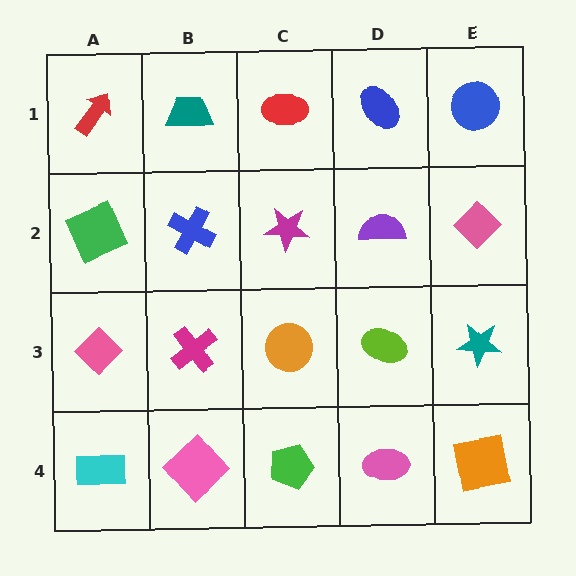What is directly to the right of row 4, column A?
A pink diamond.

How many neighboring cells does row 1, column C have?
3.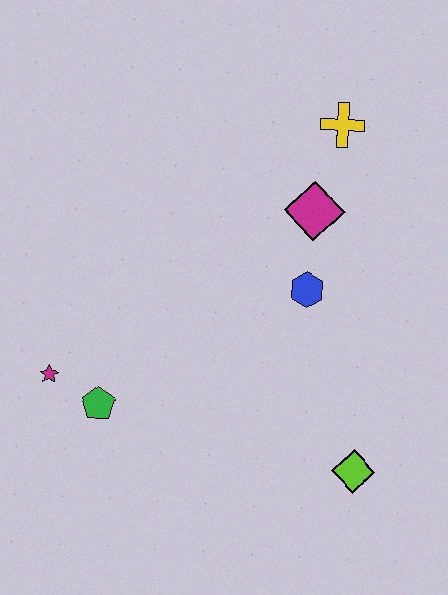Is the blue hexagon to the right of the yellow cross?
No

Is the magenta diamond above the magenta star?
Yes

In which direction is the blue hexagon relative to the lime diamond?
The blue hexagon is above the lime diamond.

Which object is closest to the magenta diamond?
The blue hexagon is closest to the magenta diamond.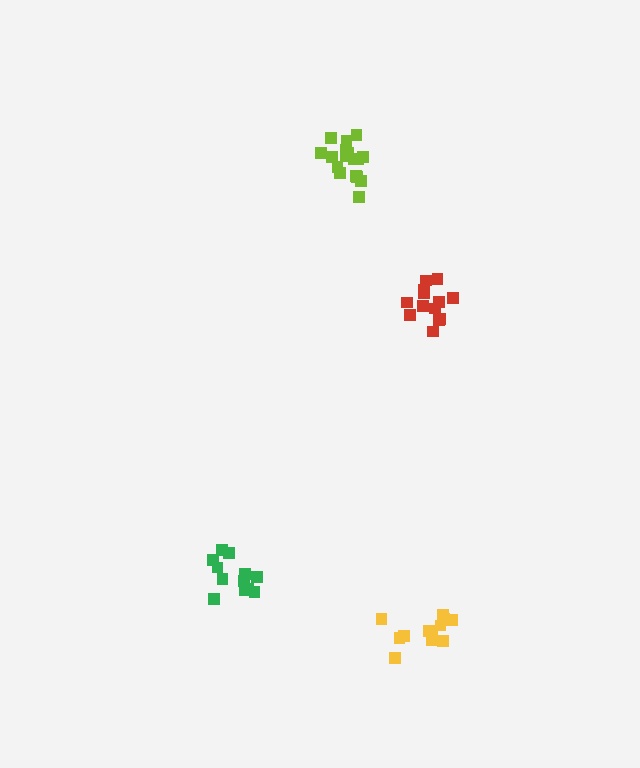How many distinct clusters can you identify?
There are 4 distinct clusters.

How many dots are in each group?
Group 1: 17 dots, Group 2: 12 dots, Group 3: 12 dots, Group 4: 13 dots (54 total).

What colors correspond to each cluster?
The clusters are colored: lime, green, yellow, red.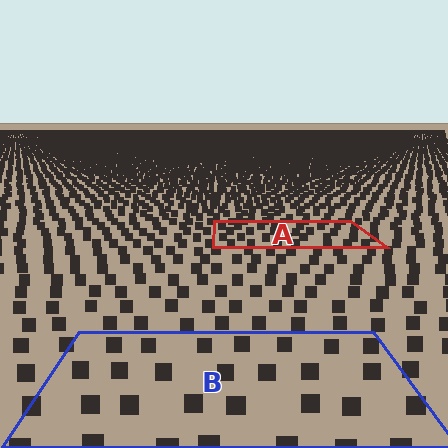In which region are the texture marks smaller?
The texture marks are smaller in region A, because it is farther away.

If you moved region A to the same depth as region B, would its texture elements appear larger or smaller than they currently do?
They would appear larger. At a closer depth, the same texture elements are projected at a bigger on-screen size.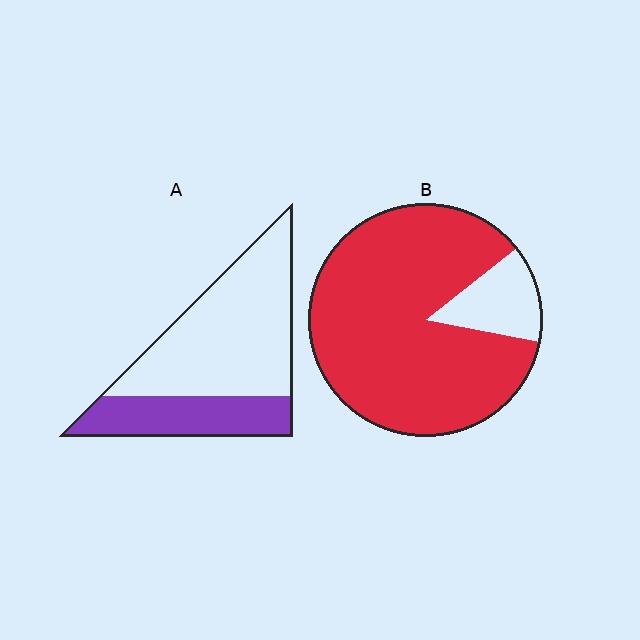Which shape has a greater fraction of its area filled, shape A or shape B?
Shape B.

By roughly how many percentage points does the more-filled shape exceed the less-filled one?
By roughly 55 percentage points (B over A).